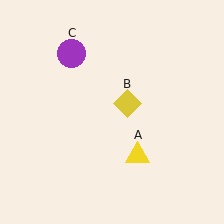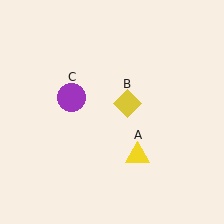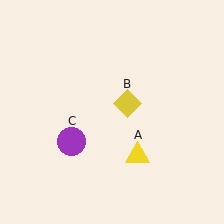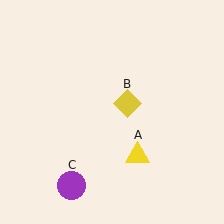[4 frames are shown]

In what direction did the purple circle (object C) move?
The purple circle (object C) moved down.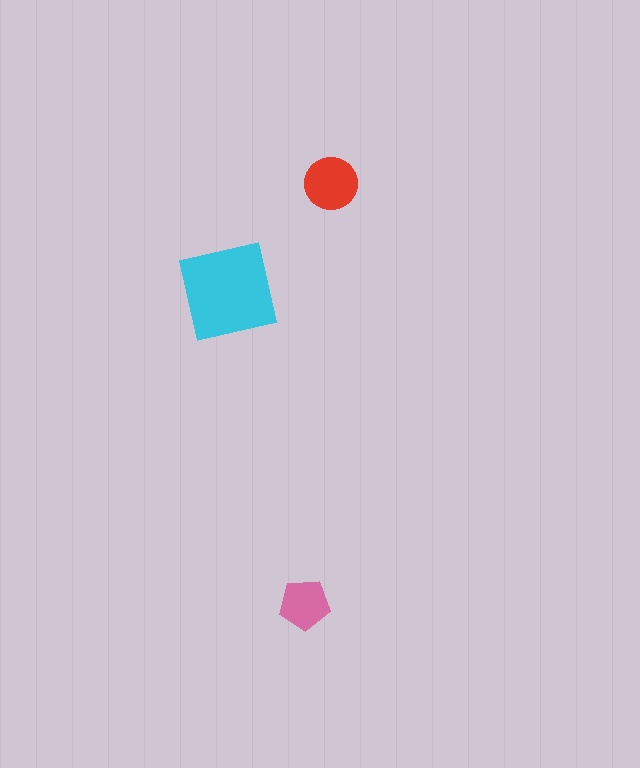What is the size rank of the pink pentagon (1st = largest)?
3rd.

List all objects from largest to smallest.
The cyan square, the red circle, the pink pentagon.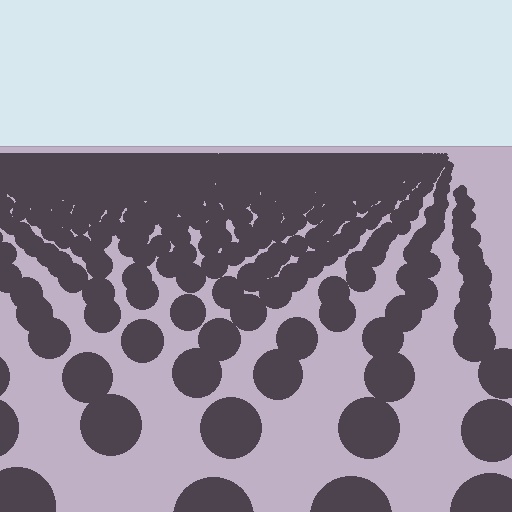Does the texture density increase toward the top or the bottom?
Density increases toward the top.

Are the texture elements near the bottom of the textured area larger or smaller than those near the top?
Larger. Near the bottom, elements are closer to the viewer and appear at a bigger on-screen size.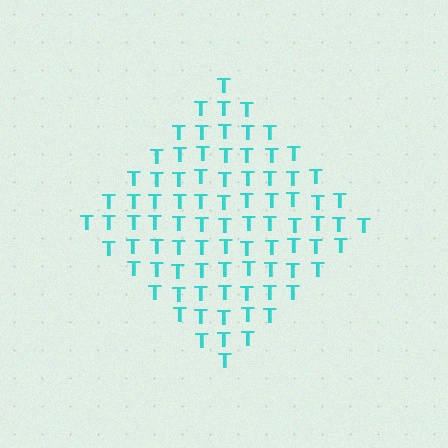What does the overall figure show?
The overall figure shows a diamond.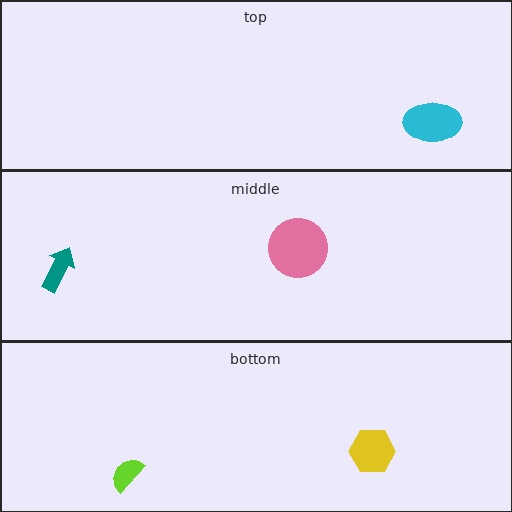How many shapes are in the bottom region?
2.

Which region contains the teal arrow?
The middle region.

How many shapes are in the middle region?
2.